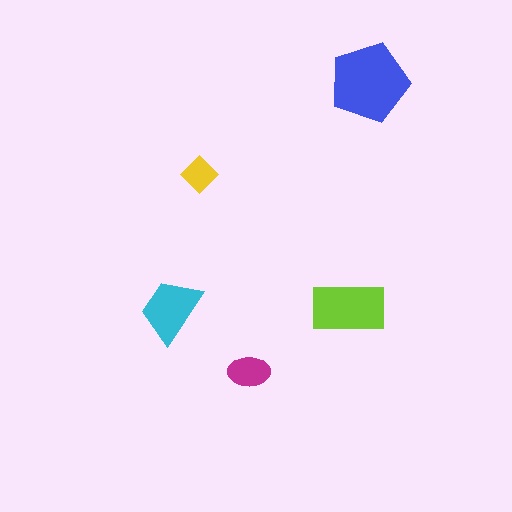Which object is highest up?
The blue pentagon is topmost.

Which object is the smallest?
The yellow diamond.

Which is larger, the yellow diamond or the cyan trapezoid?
The cyan trapezoid.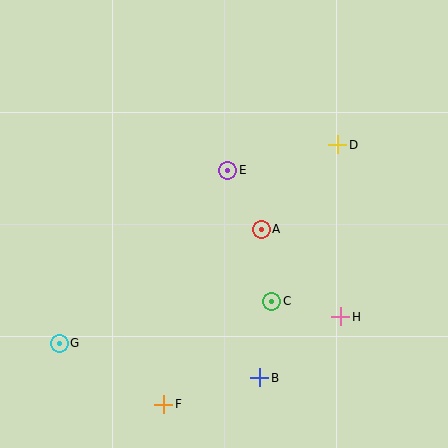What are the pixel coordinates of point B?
Point B is at (260, 378).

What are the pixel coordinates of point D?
Point D is at (338, 145).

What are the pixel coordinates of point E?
Point E is at (228, 170).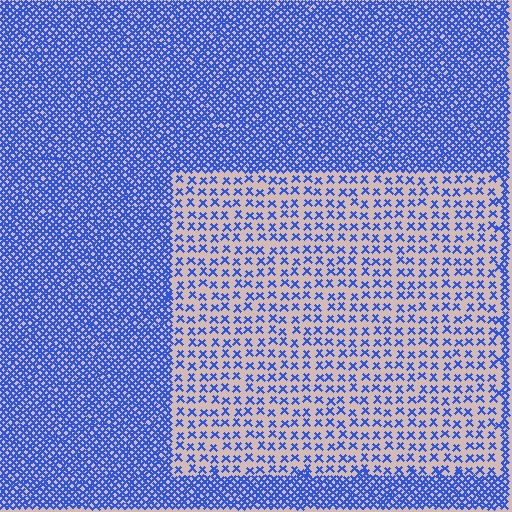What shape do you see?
I see a rectangle.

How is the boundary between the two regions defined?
The boundary is defined by a change in element density (approximately 3.1x ratio). All elements are the same color, size, and shape.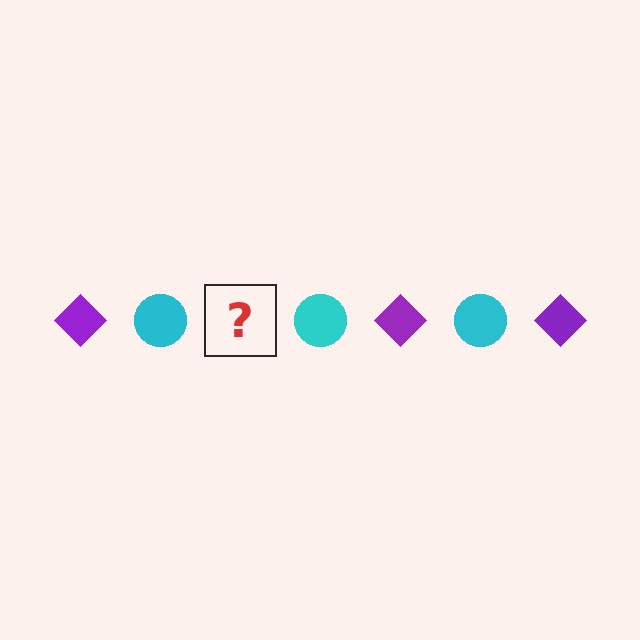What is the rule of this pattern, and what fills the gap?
The rule is that the pattern alternates between purple diamond and cyan circle. The gap should be filled with a purple diamond.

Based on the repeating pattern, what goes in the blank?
The blank should be a purple diamond.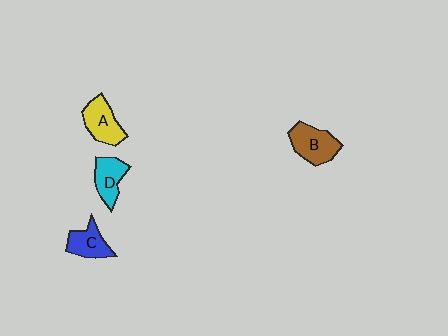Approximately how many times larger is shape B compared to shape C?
Approximately 1.3 times.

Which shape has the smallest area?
Shape C (blue).